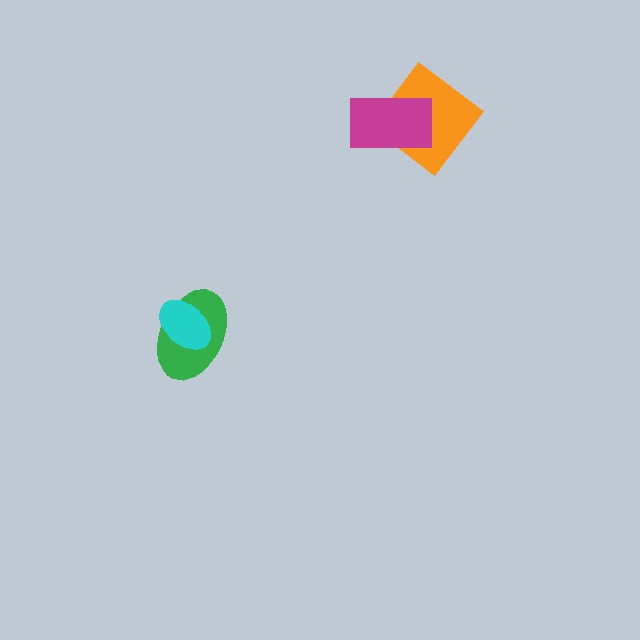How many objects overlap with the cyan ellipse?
1 object overlaps with the cyan ellipse.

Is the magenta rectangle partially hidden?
No, no other shape covers it.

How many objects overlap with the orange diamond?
1 object overlaps with the orange diamond.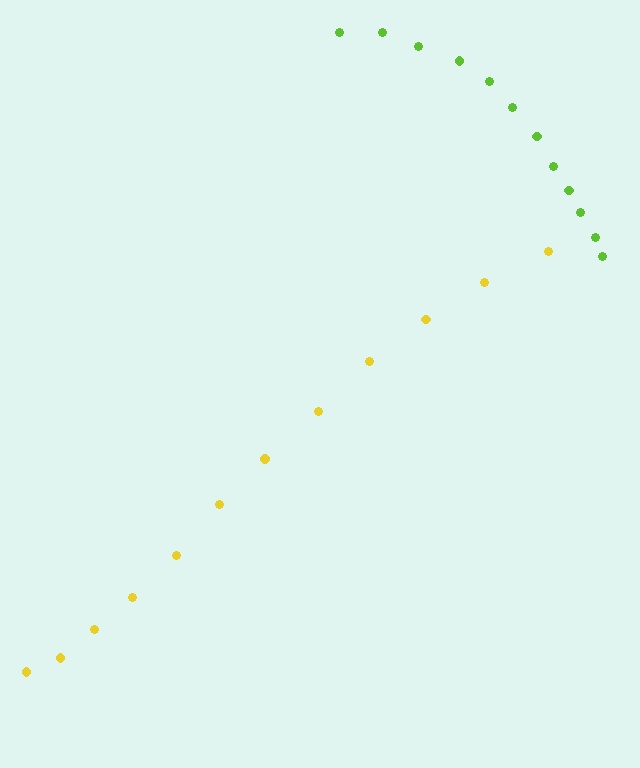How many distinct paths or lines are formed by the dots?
There are 2 distinct paths.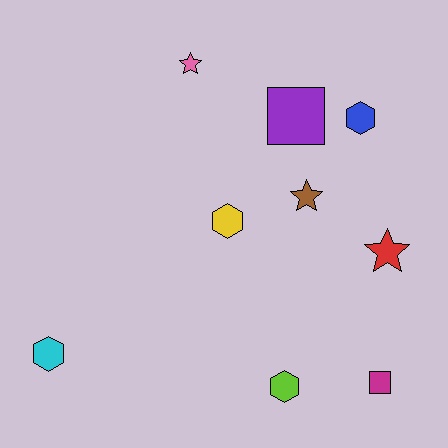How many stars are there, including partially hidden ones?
There are 3 stars.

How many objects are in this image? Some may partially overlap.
There are 9 objects.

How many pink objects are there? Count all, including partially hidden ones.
There is 1 pink object.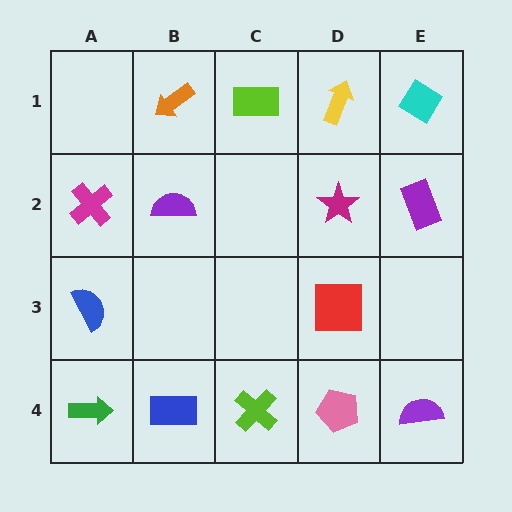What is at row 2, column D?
A magenta star.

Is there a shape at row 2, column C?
No, that cell is empty.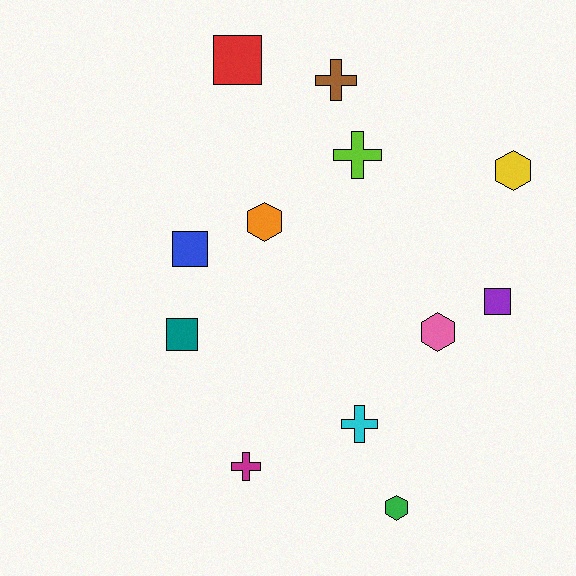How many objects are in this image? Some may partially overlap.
There are 12 objects.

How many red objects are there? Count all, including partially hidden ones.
There is 1 red object.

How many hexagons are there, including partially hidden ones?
There are 4 hexagons.